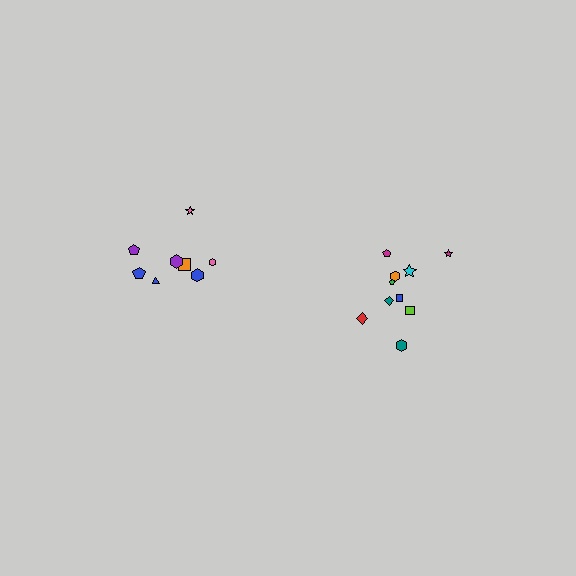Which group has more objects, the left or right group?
The right group.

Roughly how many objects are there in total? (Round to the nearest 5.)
Roughly 20 objects in total.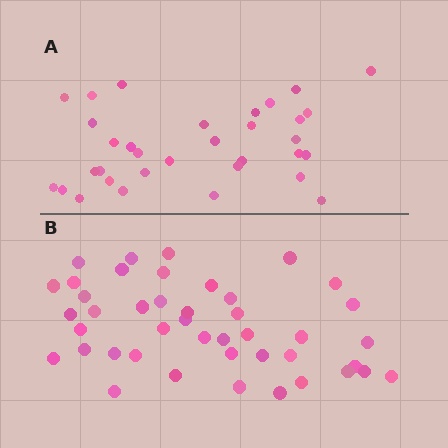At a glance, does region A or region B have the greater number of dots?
Region B (the bottom region) has more dots.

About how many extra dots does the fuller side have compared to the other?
Region B has roughly 10 or so more dots than region A.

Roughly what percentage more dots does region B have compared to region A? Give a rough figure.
About 30% more.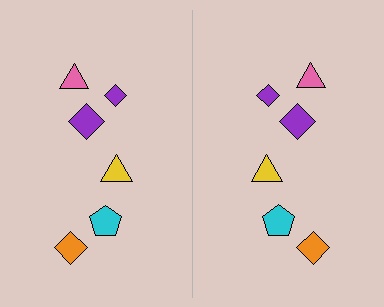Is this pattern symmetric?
Yes, this pattern has bilateral (reflection) symmetry.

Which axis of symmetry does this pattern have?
The pattern has a vertical axis of symmetry running through the center of the image.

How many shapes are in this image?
There are 12 shapes in this image.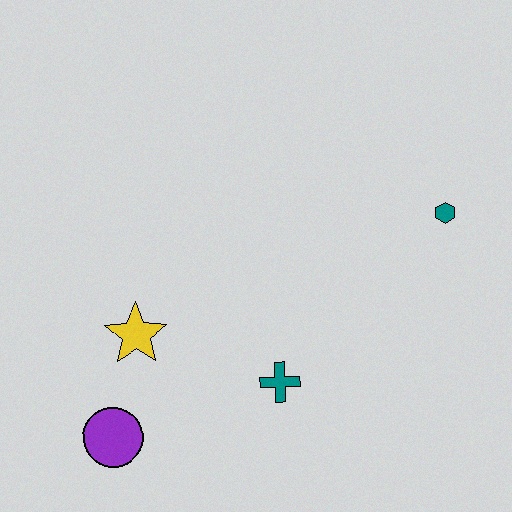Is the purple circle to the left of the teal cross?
Yes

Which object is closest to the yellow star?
The purple circle is closest to the yellow star.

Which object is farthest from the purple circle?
The teal hexagon is farthest from the purple circle.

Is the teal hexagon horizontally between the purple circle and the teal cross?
No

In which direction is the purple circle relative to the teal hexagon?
The purple circle is to the left of the teal hexagon.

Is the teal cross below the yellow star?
Yes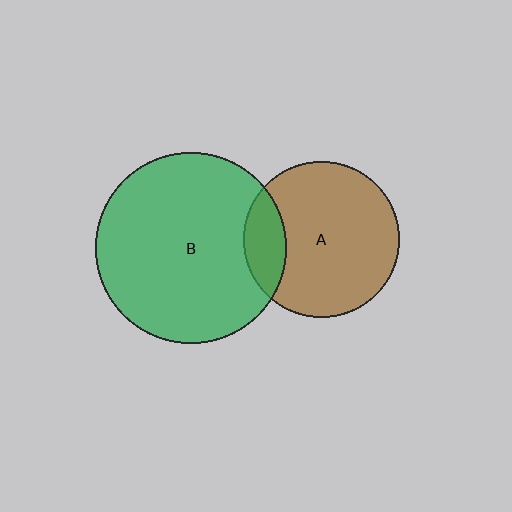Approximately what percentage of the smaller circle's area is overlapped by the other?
Approximately 20%.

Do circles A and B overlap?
Yes.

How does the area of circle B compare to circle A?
Approximately 1.5 times.